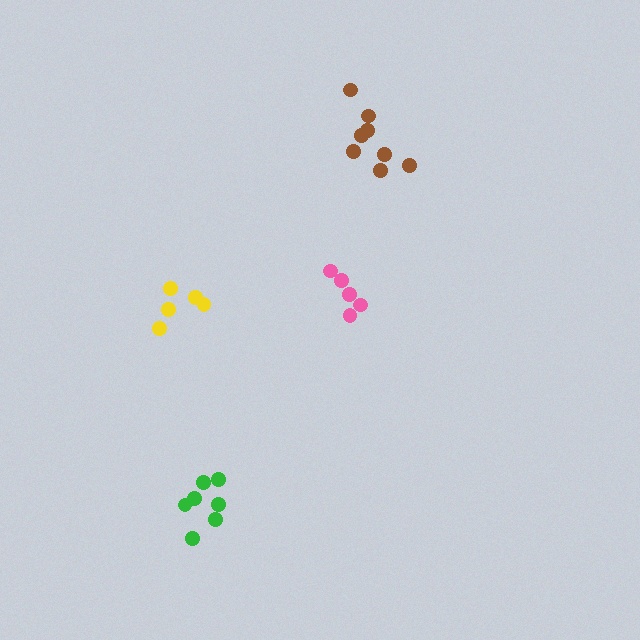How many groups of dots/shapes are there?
There are 4 groups.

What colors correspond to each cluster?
The clusters are colored: yellow, pink, brown, green.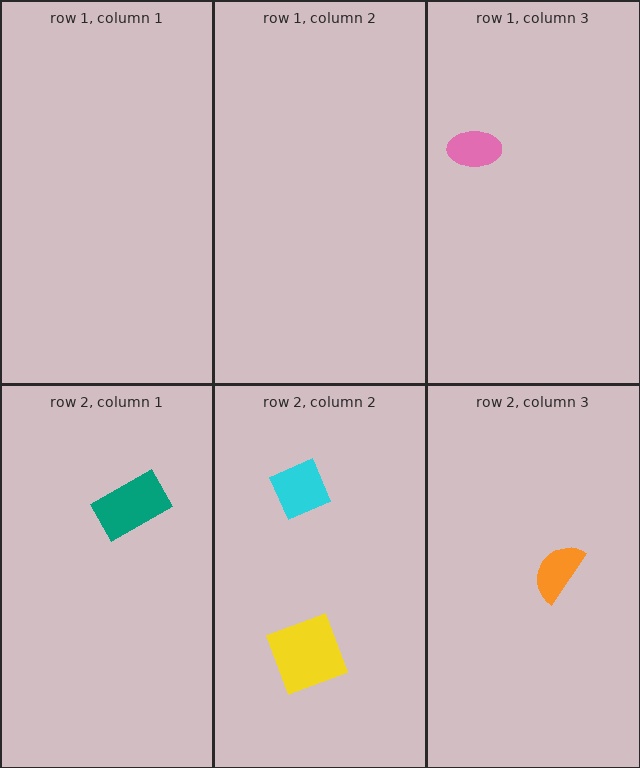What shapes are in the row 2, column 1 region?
The teal rectangle.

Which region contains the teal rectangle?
The row 2, column 1 region.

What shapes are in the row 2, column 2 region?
The yellow square, the cyan diamond.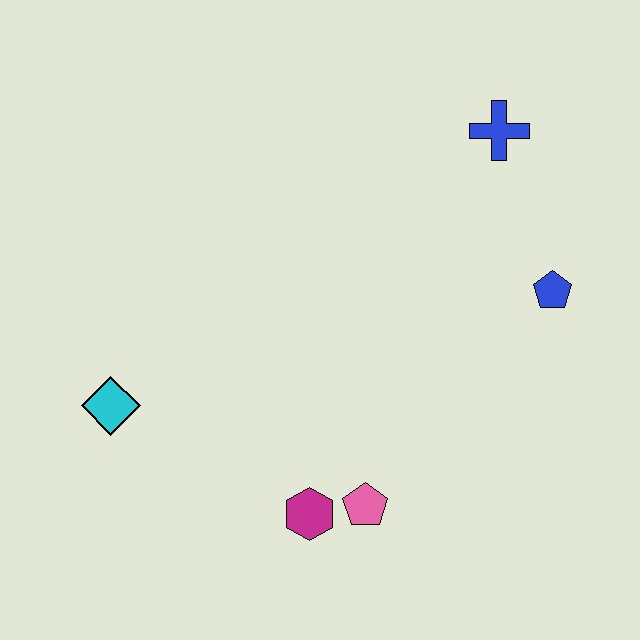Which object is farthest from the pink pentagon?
The blue cross is farthest from the pink pentagon.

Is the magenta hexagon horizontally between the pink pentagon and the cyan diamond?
Yes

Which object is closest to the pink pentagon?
The magenta hexagon is closest to the pink pentagon.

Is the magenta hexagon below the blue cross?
Yes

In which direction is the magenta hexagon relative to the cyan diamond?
The magenta hexagon is to the right of the cyan diamond.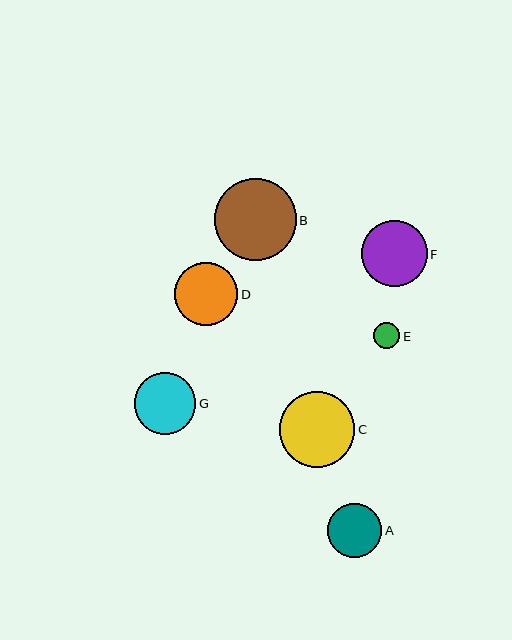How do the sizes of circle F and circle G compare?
Circle F and circle G are approximately the same size.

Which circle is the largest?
Circle B is the largest with a size of approximately 82 pixels.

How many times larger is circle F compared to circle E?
Circle F is approximately 2.5 times the size of circle E.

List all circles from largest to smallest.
From largest to smallest: B, C, F, D, G, A, E.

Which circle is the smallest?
Circle E is the smallest with a size of approximately 26 pixels.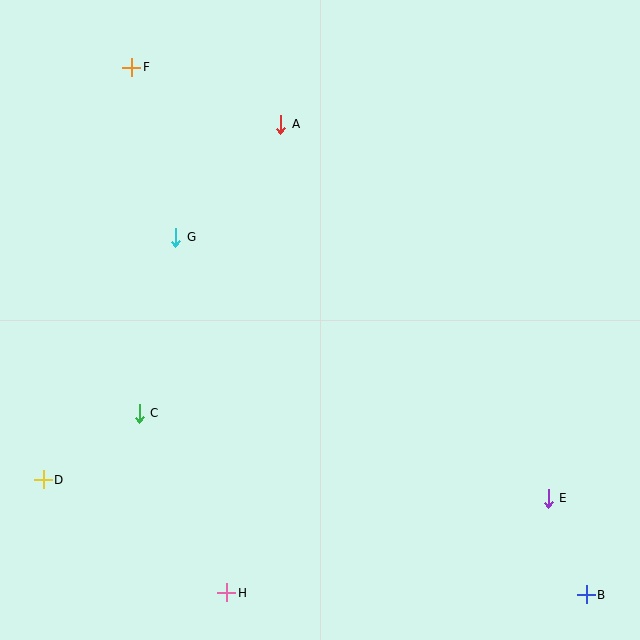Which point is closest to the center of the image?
Point G at (176, 237) is closest to the center.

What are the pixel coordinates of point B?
Point B is at (586, 595).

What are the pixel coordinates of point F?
Point F is at (132, 67).